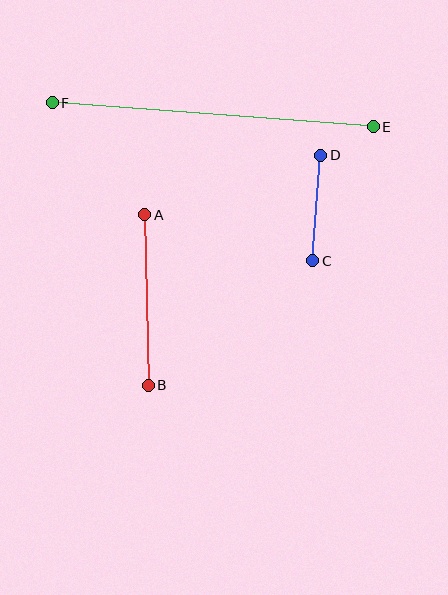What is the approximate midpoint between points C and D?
The midpoint is at approximately (317, 208) pixels.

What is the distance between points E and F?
The distance is approximately 322 pixels.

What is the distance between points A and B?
The distance is approximately 171 pixels.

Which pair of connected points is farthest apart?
Points E and F are farthest apart.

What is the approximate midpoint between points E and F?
The midpoint is at approximately (213, 115) pixels.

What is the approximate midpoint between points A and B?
The midpoint is at approximately (146, 300) pixels.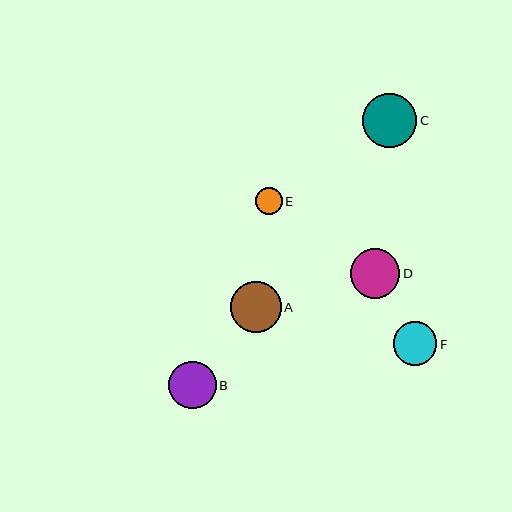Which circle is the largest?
Circle C is the largest with a size of approximately 54 pixels.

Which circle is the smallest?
Circle E is the smallest with a size of approximately 27 pixels.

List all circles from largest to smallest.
From largest to smallest: C, A, D, B, F, E.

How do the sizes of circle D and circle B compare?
Circle D and circle B are approximately the same size.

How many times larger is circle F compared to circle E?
Circle F is approximately 1.6 times the size of circle E.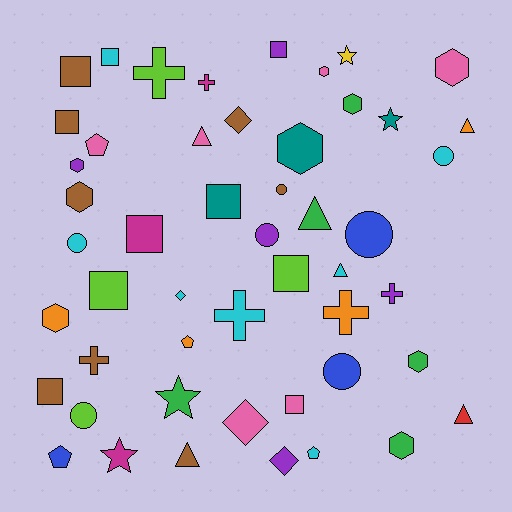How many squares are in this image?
There are 10 squares.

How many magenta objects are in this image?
There are 3 magenta objects.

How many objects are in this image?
There are 50 objects.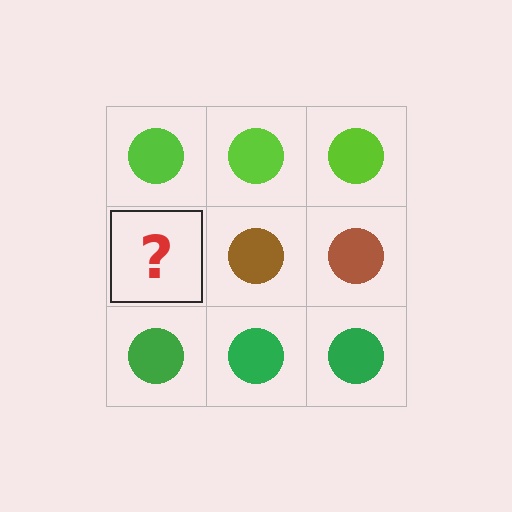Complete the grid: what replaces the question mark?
The question mark should be replaced with a brown circle.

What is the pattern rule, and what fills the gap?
The rule is that each row has a consistent color. The gap should be filled with a brown circle.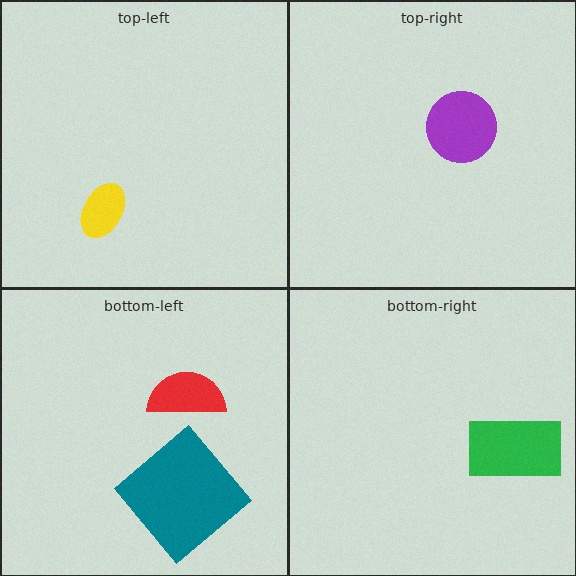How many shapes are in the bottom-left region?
2.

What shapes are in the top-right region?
The purple circle.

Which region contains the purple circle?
The top-right region.